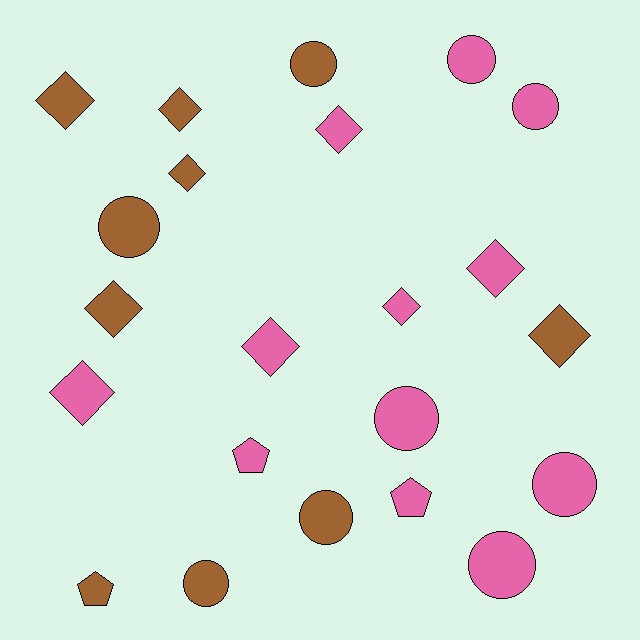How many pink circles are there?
There are 5 pink circles.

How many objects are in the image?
There are 22 objects.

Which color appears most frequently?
Pink, with 12 objects.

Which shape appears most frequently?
Diamond, with 10 objects.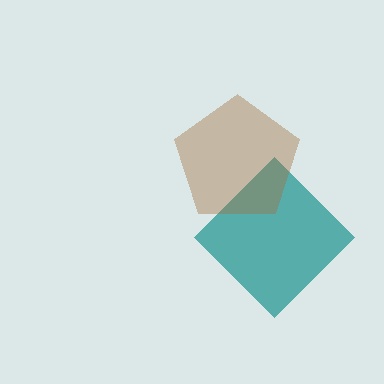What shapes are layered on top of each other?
The layered shapes are: a teal diamond, a brown pentagon.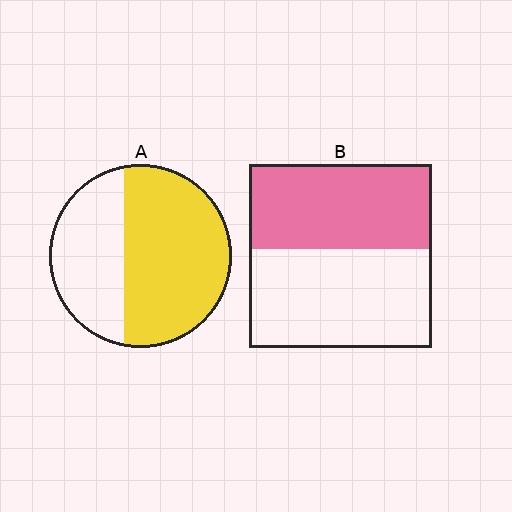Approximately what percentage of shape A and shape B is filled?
A is approximately 60% and B is approximately 45%.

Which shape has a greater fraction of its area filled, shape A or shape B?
Shape A.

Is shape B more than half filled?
Roughly half.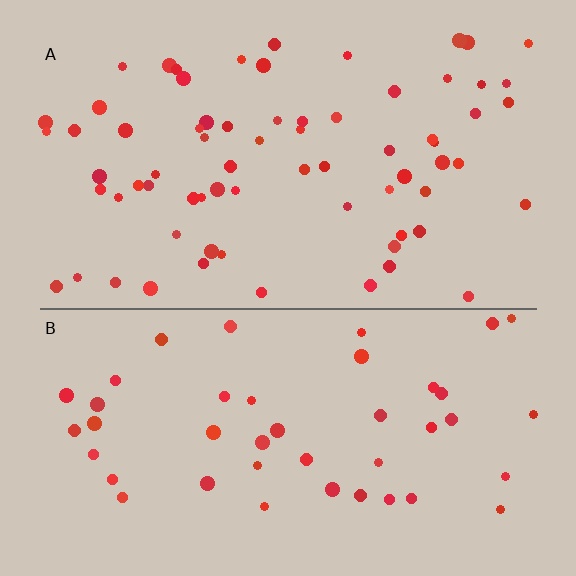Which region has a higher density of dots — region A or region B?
A (the top).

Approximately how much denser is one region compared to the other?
Approximately 1.6× — region A over region B.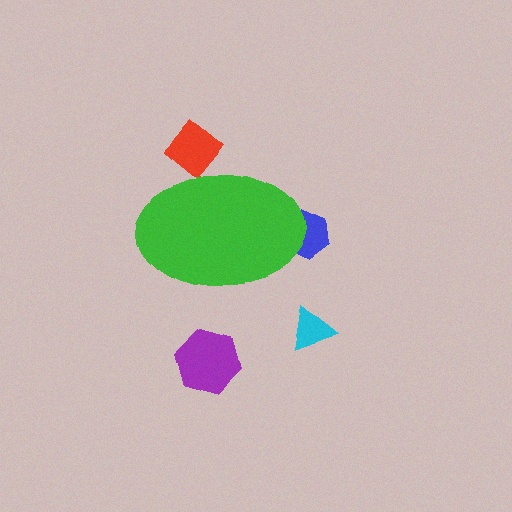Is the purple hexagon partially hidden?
No, the purple hexagon is fully visible.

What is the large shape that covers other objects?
A green ellipse.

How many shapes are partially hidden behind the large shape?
2 shapes are partially hidden.